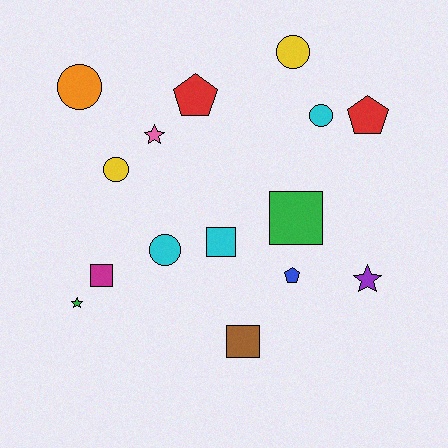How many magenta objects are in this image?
There is 1 magenta object.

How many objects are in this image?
There are 15 objects.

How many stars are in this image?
There are 3 stars.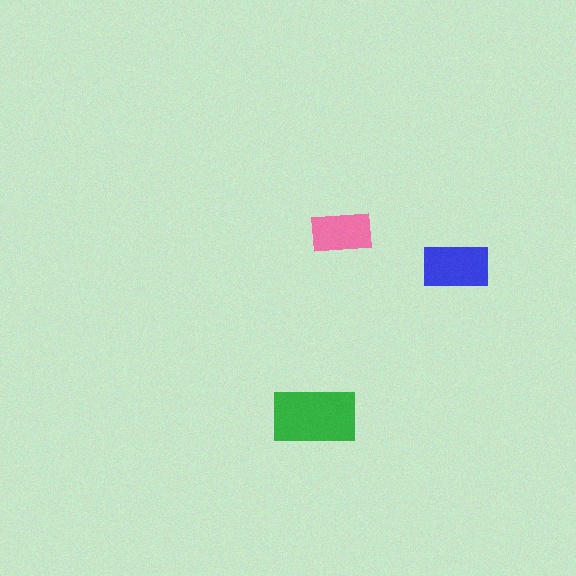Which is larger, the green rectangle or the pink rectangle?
The green one.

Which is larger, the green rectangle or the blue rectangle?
The green one.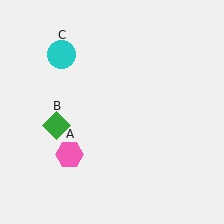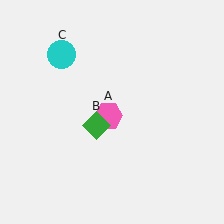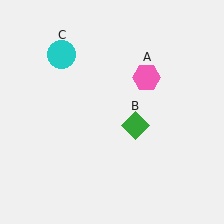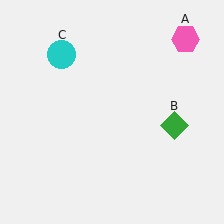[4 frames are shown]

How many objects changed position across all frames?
2 objects changed position: pink hexagon (object A), green diamond (object B).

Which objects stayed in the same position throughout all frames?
Cyan circle (object C) remained stationary.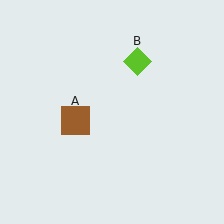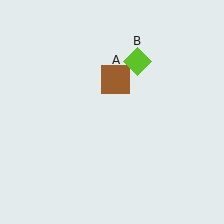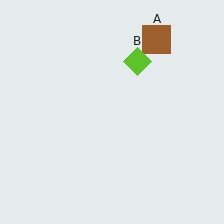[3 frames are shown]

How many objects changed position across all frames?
1 object changed position: brown square (object A).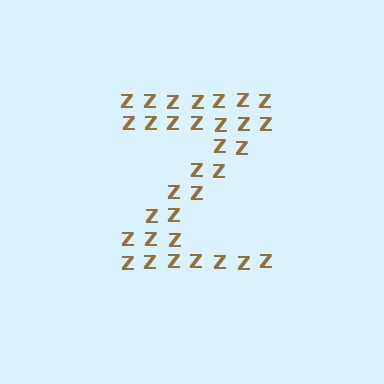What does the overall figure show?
The overall figure shows the letter Z.